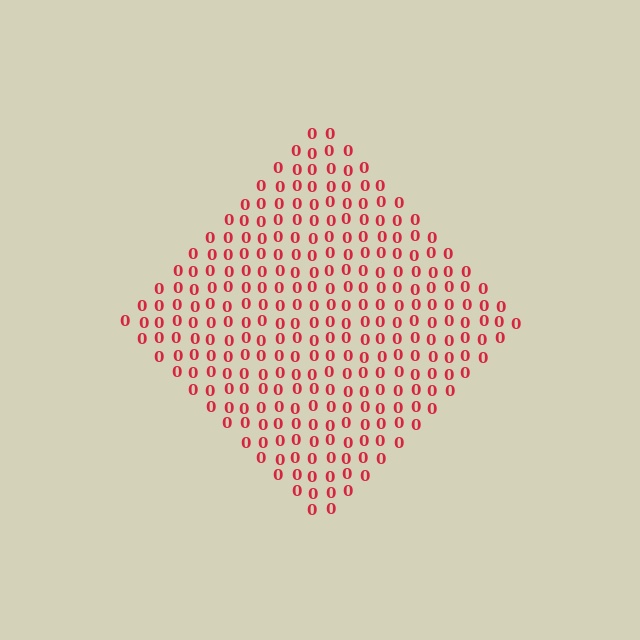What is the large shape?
The large shape is a diamond.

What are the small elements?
The small elements are digit 0's.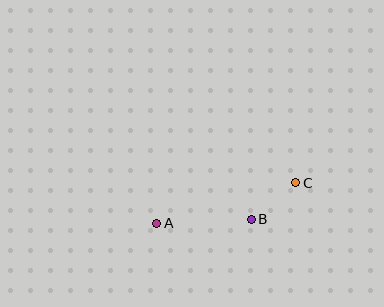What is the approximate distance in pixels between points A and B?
The distance between A and B is approximately 95 pixels.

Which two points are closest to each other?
Points B and C are closest to each other.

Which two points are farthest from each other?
Points A and C are farthest from each other.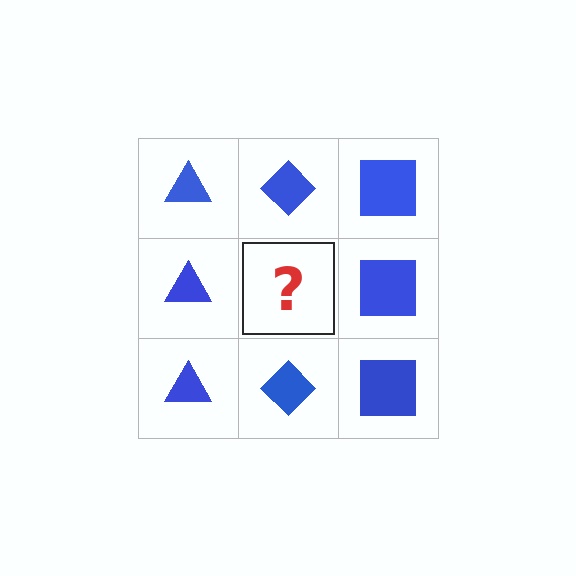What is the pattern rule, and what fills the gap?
The rule is that each column has a consistent shape. The gap should be filled with a blue diamond.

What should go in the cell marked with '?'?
The missing cell should contain a blue diamond.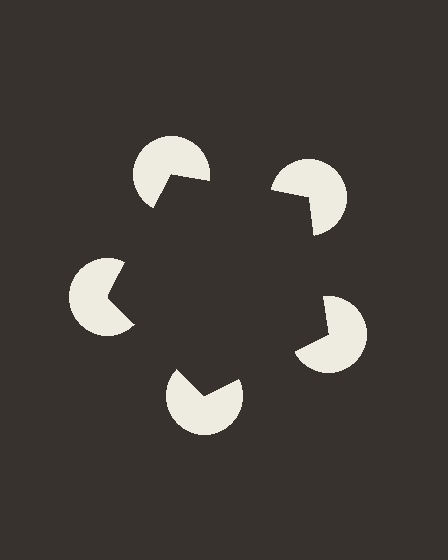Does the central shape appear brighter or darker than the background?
It typically appears slightly darker than the background, even though no actual brightness change is drawn.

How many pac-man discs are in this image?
There are 5 — one at each vertex of the illusory pentagon.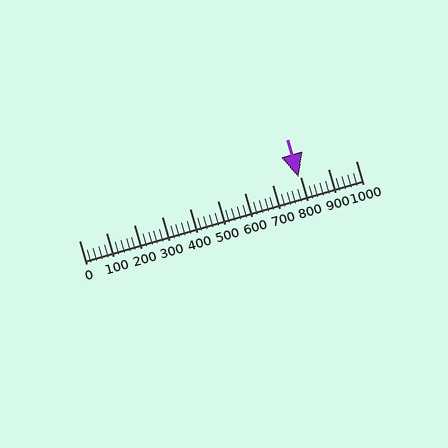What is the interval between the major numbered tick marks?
The major tick marks are spaced 100 units apart.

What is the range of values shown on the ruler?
The ruler shows values from 0 to 1000.